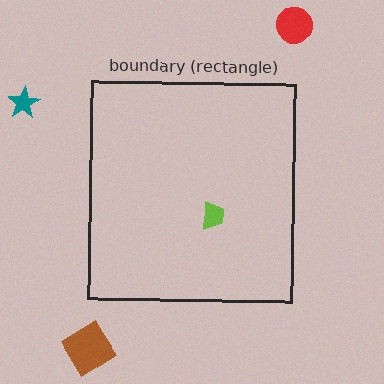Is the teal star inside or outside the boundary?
Outside.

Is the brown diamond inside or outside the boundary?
Outside.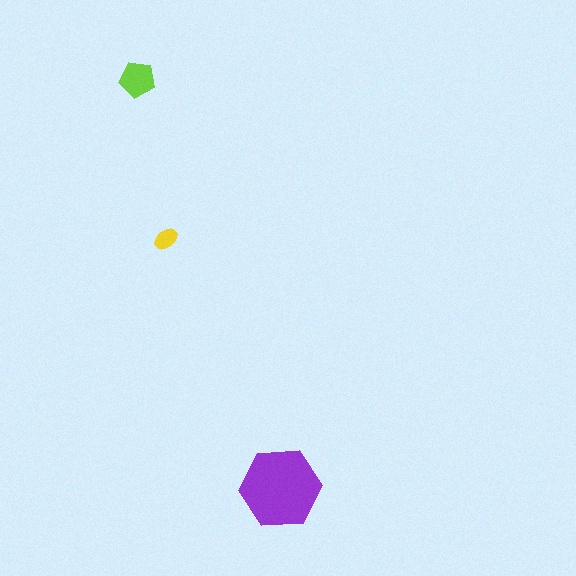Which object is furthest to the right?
The purple hexagon is rightmost.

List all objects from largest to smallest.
The purple hexagon, the lime pentagon, the yellow ellipse.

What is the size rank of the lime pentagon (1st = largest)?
2nd.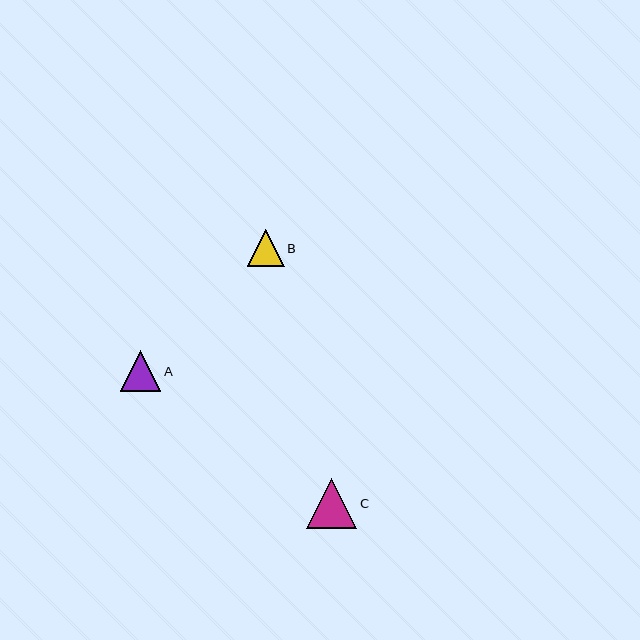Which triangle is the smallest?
Triangle B is the smallest with a size of approximately 36 pixels.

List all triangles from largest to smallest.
From largest to smallest: C, A, B.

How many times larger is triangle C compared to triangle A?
Triangle C is approximately 1.2 times the size of triangle A.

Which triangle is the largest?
Triangle C is the largest with a size of approximately 50 pixels.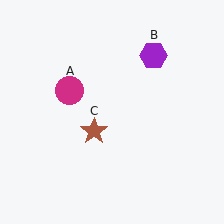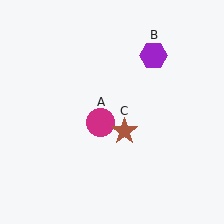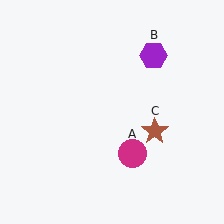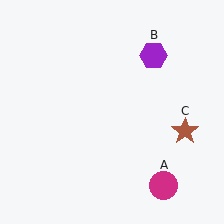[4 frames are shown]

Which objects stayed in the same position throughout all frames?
Purple hexagon (object B) remained stationary.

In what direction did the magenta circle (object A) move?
The magenta circle (object A) moved down and to the right.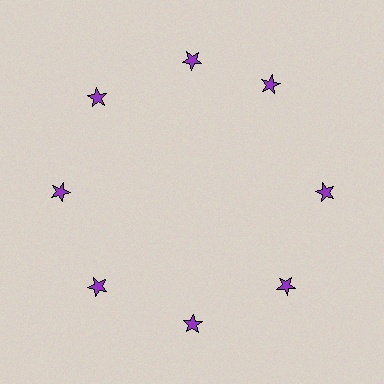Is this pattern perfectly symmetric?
No. The 8 purple stars are arranged in a ring, but one element near the 2 o'clock position is rotated out of alignment along the ring, breaking the 8-fold rotational symmetry.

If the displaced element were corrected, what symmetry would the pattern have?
It would have 8-fold rotational symmetry — the pattern would map onto itself every 45 degrees.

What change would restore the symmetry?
The symmetry would be restored by rotating it back into even spacing with its neighbors so that all 8 stars sit at equal angles and equal distance from the center.